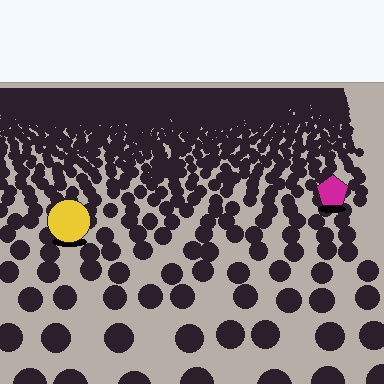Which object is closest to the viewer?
The yellow circle is closest. The texture marks near it are larger and more spread out.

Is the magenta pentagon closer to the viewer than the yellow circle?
No. The yellow circle is closer — you can tell from the texture gradient: the ground texture is coarser near it.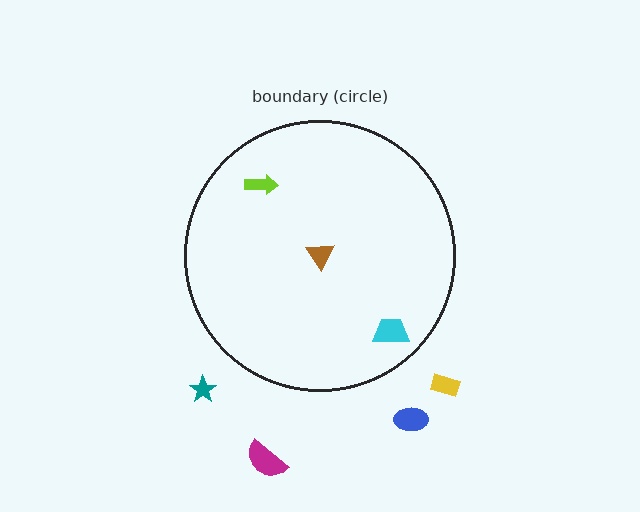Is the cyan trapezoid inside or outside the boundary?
Inside.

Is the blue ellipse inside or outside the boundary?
Outside.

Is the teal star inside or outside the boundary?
Outside.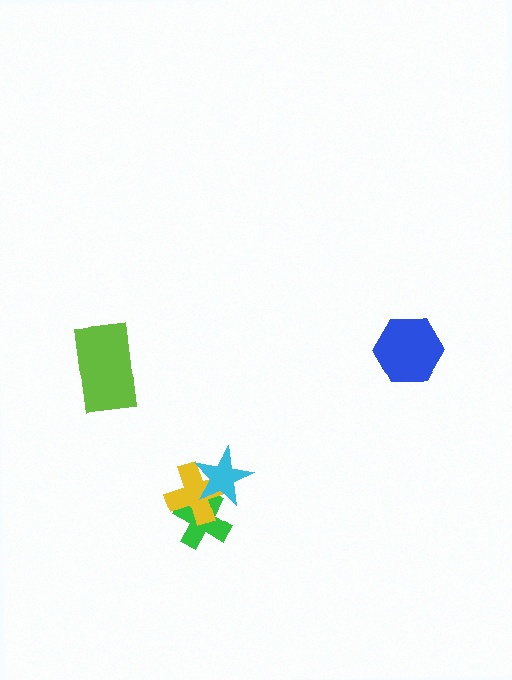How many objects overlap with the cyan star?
2 objects overlap with the cyan star.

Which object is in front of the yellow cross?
The cyan star is in front of the yellow cross.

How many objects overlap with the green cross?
2 objects overlap with the green cross.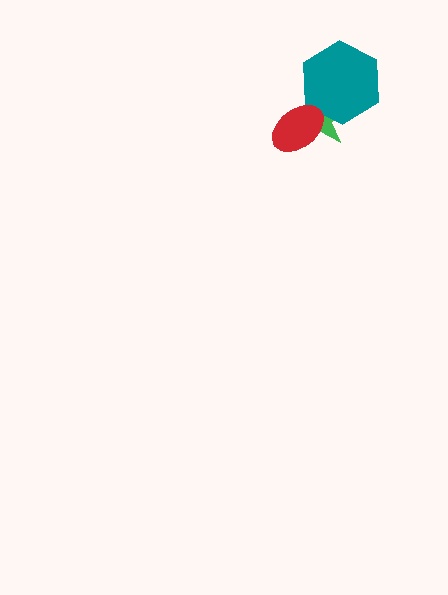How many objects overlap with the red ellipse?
2 objects overlap with the red ellipse.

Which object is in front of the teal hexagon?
The red ellipse is in front of the teal hexagon.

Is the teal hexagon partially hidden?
Yes, it is partially covered by another shape.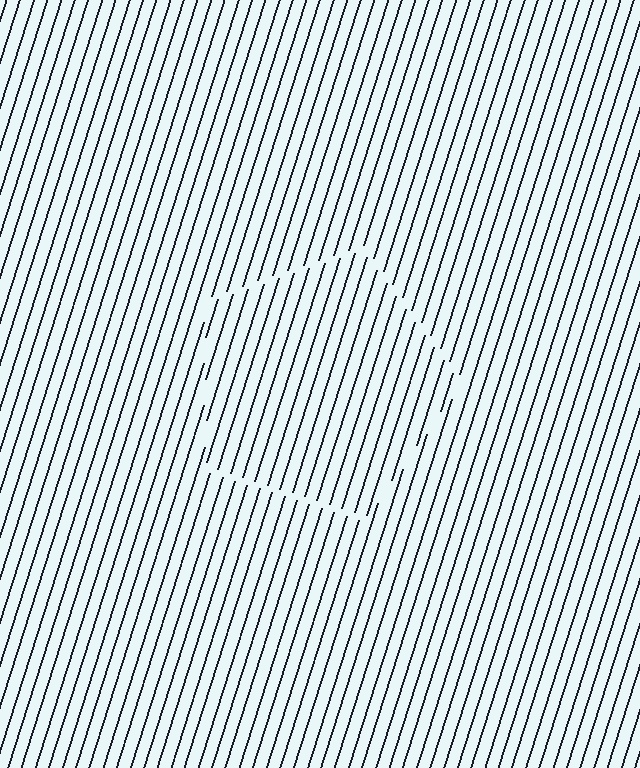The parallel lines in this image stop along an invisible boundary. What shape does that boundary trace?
An illusory pentagon. The interior of the shape contains the same grating, shifted by half a period — the contour is defined by the phase discontinuity where line-ends from the inner and outer gratings abut.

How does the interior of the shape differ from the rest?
The interior of the shape contains the same grating, shifted by half a period — the contour is defined by the phase discontinuity where line-ends from the inner and outer gratings abut.